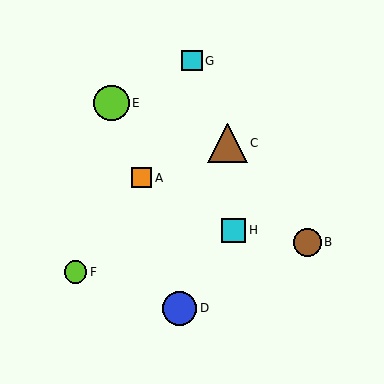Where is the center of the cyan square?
The center of the cyan square is at (192, 61).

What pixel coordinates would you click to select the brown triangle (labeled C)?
Click at (228, 143) to select the brown triangle C.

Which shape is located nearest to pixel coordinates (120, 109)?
The lime circle (labeled E) at (111, 103) is nearest to that location.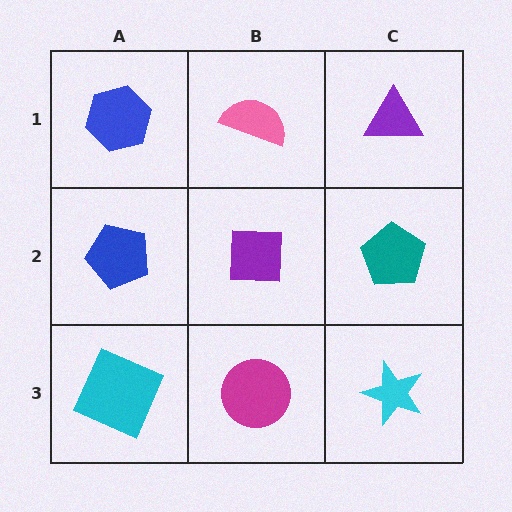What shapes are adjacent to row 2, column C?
A purple triangle (row 1, column C), a cyan star (row 3, column C), a purple square (row 2, column B).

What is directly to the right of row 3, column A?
A magenta circle.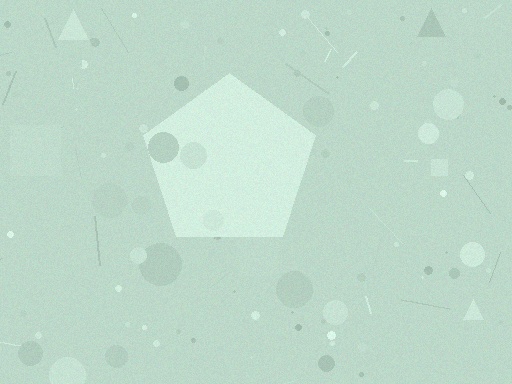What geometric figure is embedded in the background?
A pentagon is embedded in the background.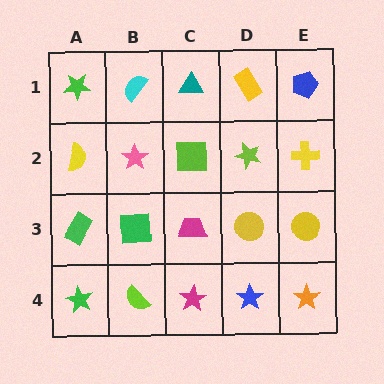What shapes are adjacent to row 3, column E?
A yellow cross (row 2, column E), an orange star (row 4, column E), a yellow circle (row 3, column D).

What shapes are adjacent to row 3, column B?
A pink star (row 2, column B), a lime semicircle (row 4, column B), a green rectangle (row 3, column A), a magenta trapezoid (row 3, column C).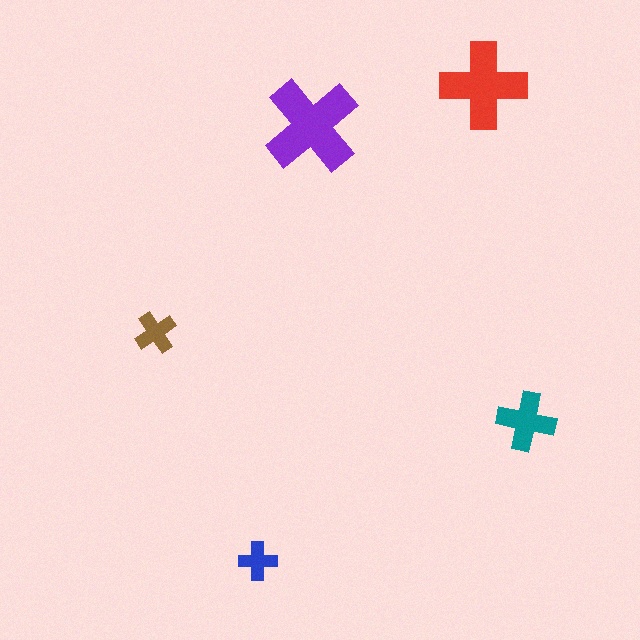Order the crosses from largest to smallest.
the purple one, the red one, the teal one, the brown one, the blue one.